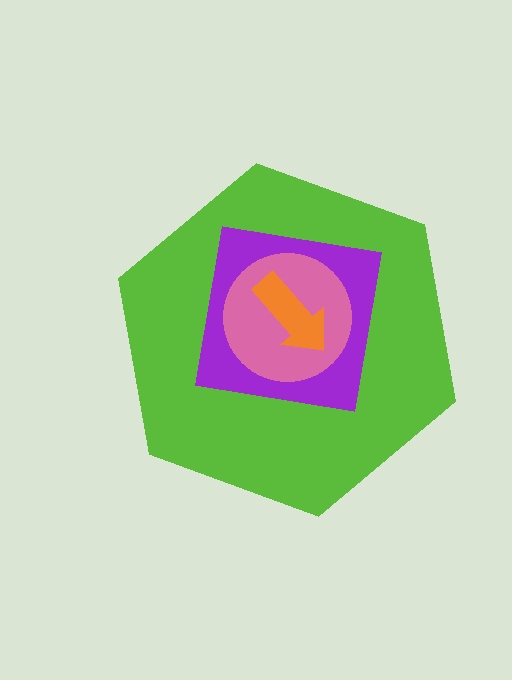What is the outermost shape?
The lime hexagon.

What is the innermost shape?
The orange arrow.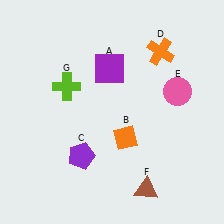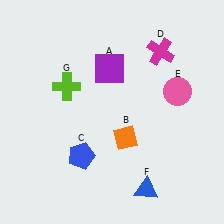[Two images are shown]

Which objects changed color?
C changed from purple to blue. D changed from orange to magenta. F changed from brown to blue.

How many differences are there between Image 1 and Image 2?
There are 3 differences between the two images.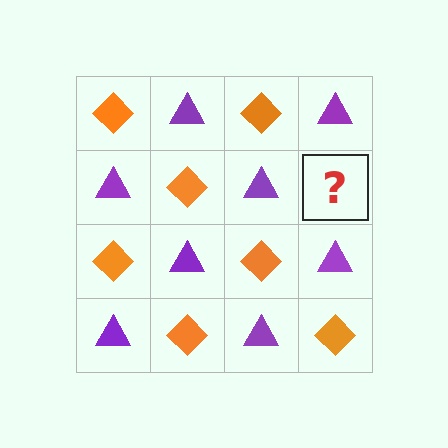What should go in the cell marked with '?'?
The missing cell should contain an orange diamond.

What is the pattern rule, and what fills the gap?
The rule is that it alternates orange diamond and purple triangle in a checkerboard pattern. The gap should be filled with an orange diamond.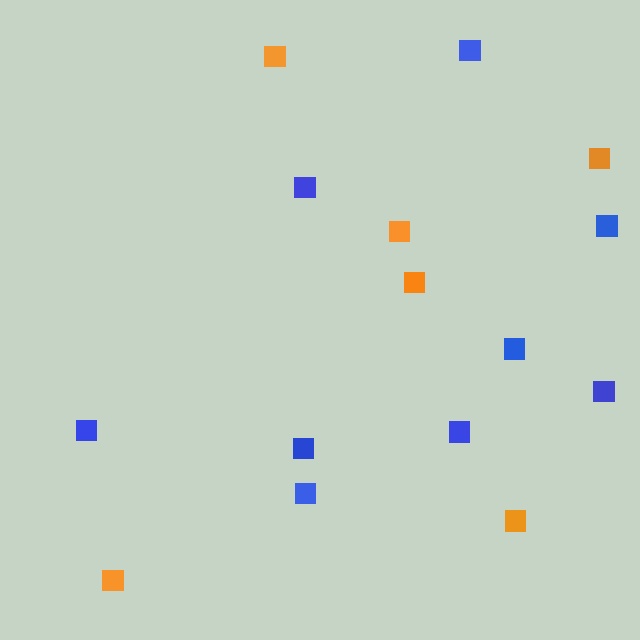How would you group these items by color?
There are 2 groups: one group of blue squares (9) and one group of orange squares (6).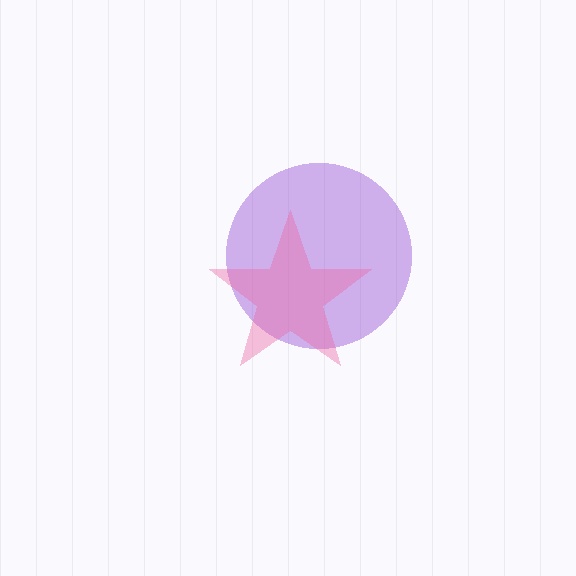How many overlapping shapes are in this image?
There are 2 overlapping shapes in the image.